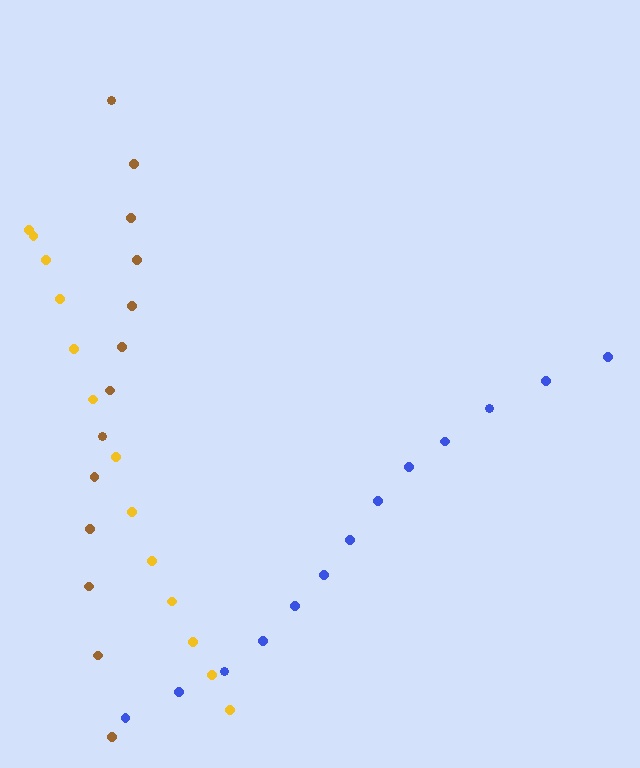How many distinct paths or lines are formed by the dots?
There are 3 distinct paths.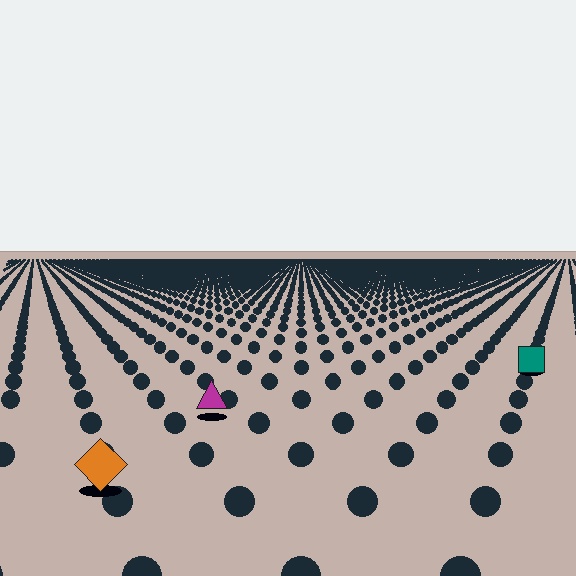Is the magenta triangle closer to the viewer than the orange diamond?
No. The orange diamond is closer — you can tell from the texture gradient: the ground texture is coarser near it.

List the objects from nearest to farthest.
From nearest to farthest: the orange diamond, the magenta triangle, the teal square.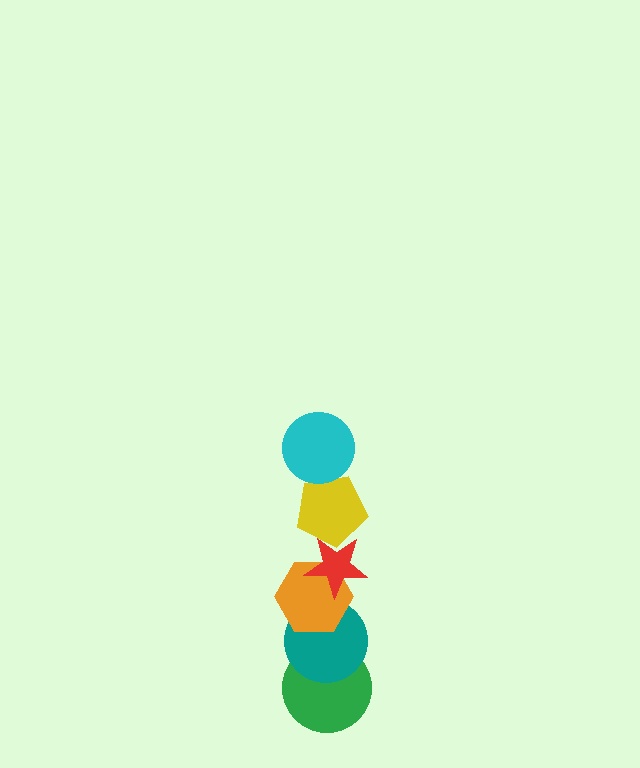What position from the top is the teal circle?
The teal circle is 5th from the top.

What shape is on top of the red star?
The yellow pentagon is on top of the red star.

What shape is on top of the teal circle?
The orange hexagon is on top of the teal circle.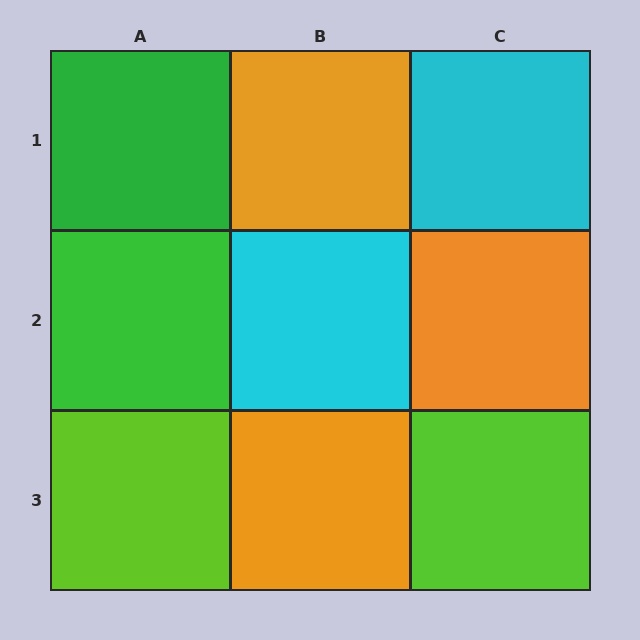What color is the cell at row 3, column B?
Orange.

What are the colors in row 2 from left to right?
Green, cyan, orange.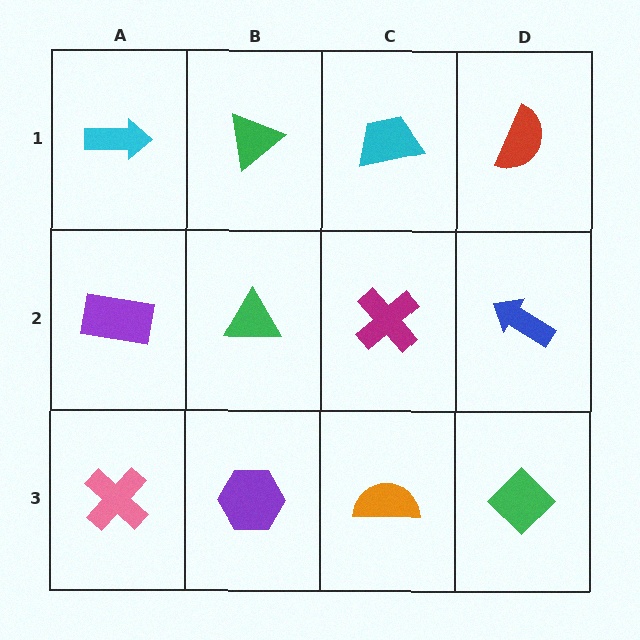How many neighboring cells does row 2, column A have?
3.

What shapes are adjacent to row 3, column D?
A blue arrow (row 2, column D), an orange semicircle (row 3, column C).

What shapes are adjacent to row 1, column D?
A blue arrow (row 2, column D), a cyan trapezoid (row 1, column C).